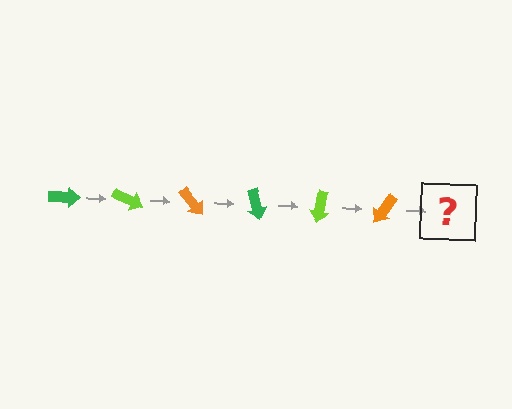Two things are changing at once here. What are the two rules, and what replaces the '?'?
The two rules are that it rotates 25 degrees each step and the color cycles through green, lime, and orange. The '?' should be a green arrow, rotated 150 degrees from the start.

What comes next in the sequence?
The next element should be a green arrow, rotated 150 degrees from the start.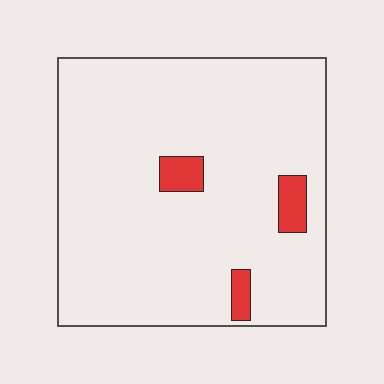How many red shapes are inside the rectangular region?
3.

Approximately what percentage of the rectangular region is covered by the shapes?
Approximately 5%.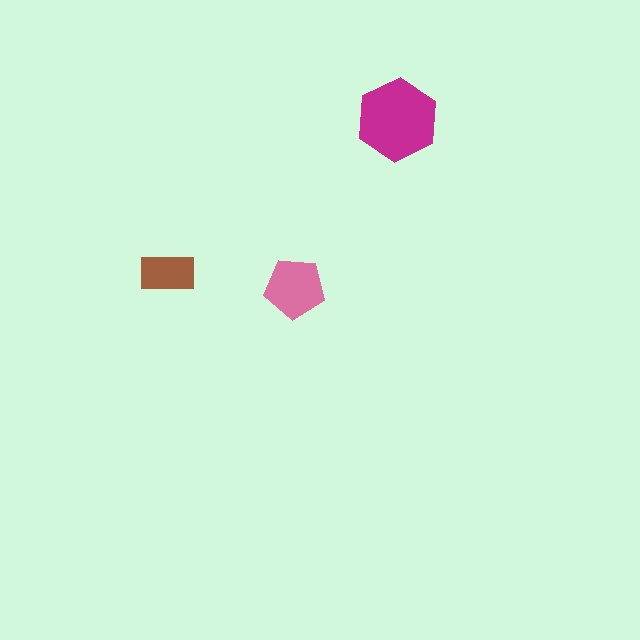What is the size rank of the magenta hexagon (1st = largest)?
1st.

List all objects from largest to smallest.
The magenta hexagon, the pink pentagon, the brown rectangle.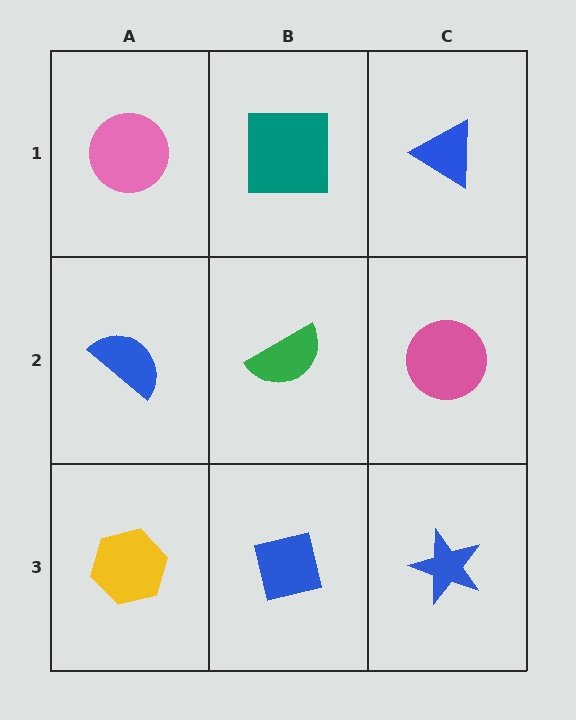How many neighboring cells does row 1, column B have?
3.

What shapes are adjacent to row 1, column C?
A pink circle (row 2, column C), a teal square (row 1, column B).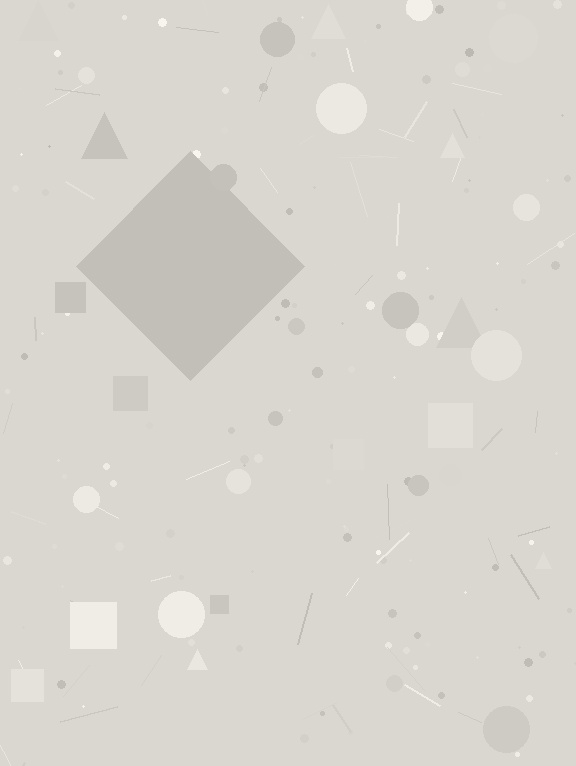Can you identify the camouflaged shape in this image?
The camouflaged shape is a diamond.